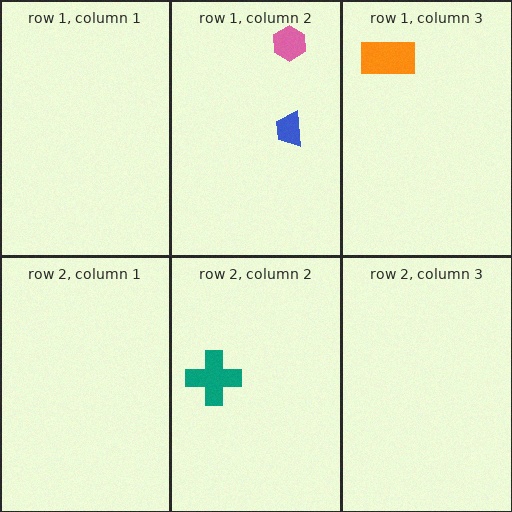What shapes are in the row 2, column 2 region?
The teal cross.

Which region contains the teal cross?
The row 2, column 2 region.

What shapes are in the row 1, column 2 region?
The pink hexagon, the blue trapezoid.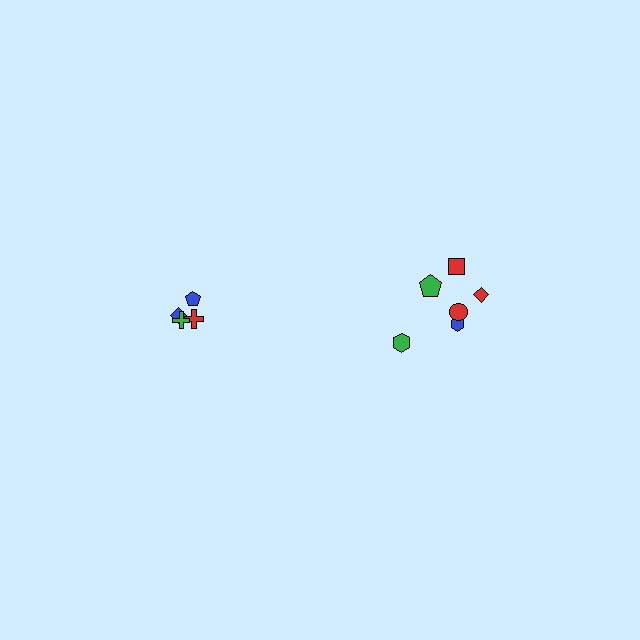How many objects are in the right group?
There are 6 objects.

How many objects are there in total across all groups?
There are 10 objects.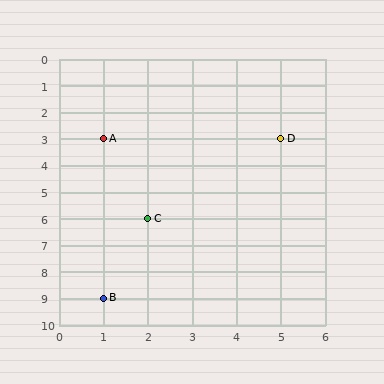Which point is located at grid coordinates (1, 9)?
Point B is at (1, 9).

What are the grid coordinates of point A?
Point A is at grid coordinates (1, 3).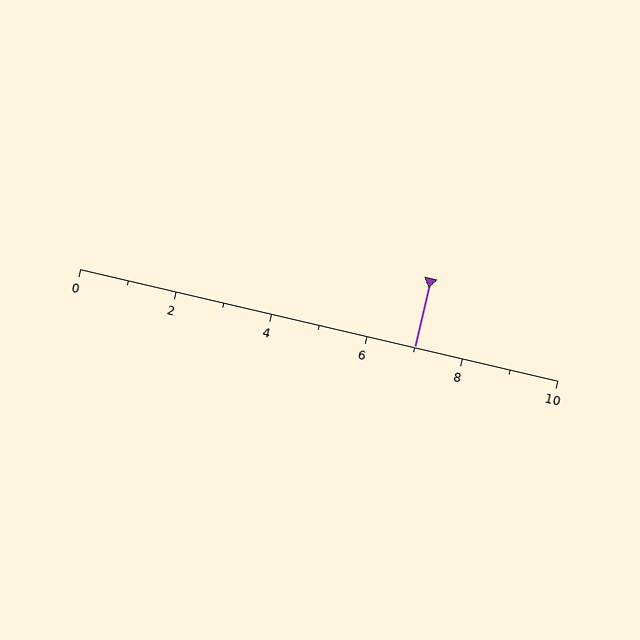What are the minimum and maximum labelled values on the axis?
The axis runs from 0 to 10.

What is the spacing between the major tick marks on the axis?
The major ticks are spaced 2 apart.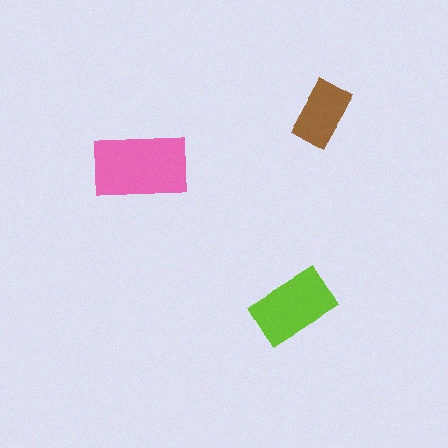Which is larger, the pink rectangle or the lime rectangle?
The pink one.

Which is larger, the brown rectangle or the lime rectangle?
The lime one.